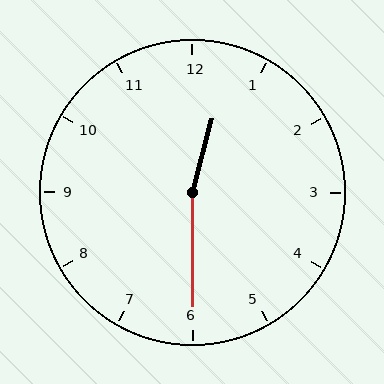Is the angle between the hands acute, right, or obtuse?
It is obtuse.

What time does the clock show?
12:30.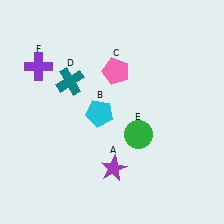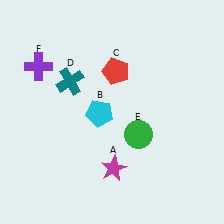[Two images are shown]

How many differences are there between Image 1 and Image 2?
There are 2 differences between the two images.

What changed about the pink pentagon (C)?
In Image 1, C is pink. In Image 2, it changed to red.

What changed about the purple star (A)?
In Image 1, A is purple. In Image 2, it changed to magenta.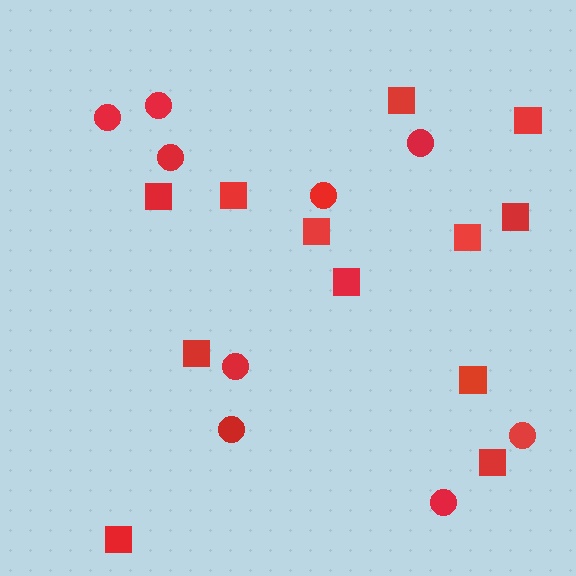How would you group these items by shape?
There are 2 groups: one group of squares (12) and one group of circles (9).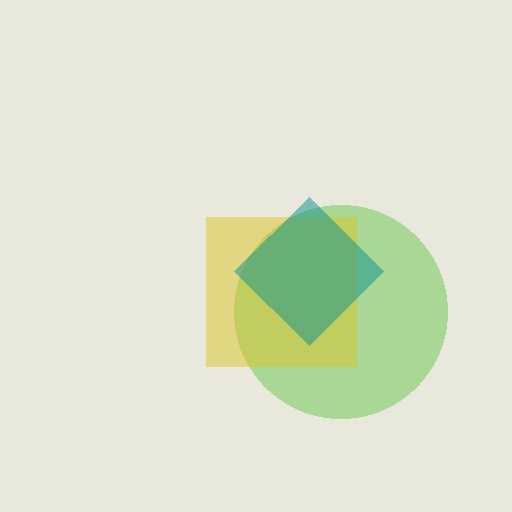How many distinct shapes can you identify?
There are 3 distinct shapes: a lime circle, a yellow square, a teal diamond.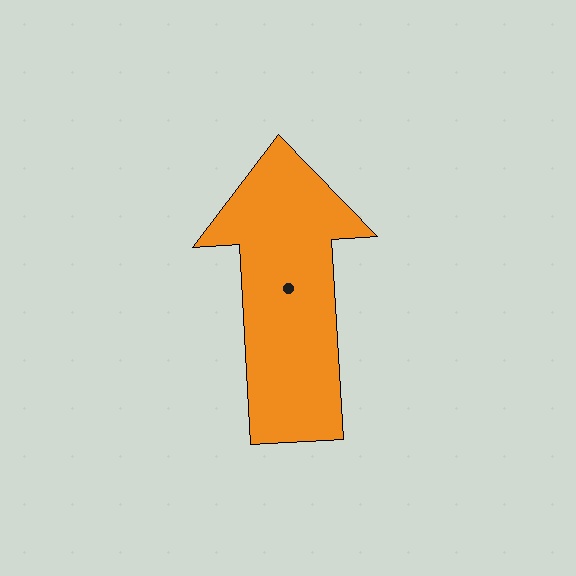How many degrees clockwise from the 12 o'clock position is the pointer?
Approximately 357 degrees.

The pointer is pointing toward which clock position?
Roughly 12 o'clock.